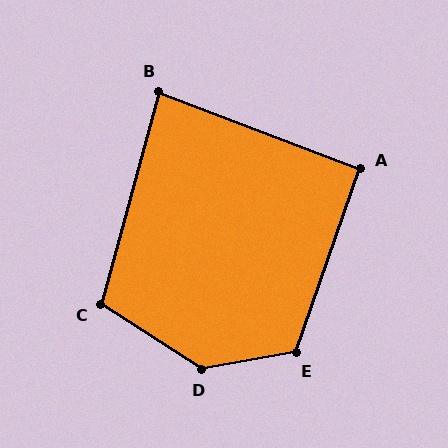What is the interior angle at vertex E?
Approximately 120 degrees (obtuse).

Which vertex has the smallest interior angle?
B, at approximately 85 degrees.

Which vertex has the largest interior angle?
D, at approximately 137 degrees.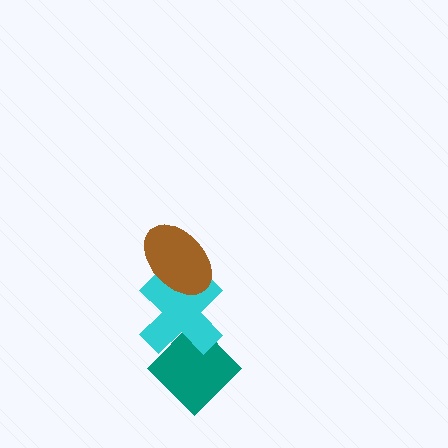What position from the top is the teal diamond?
The teal diamond is 3rd from the top.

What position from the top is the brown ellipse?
The brown ellipse is 1st from the top.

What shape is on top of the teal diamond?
The cyan cross is on top of the teal diamond.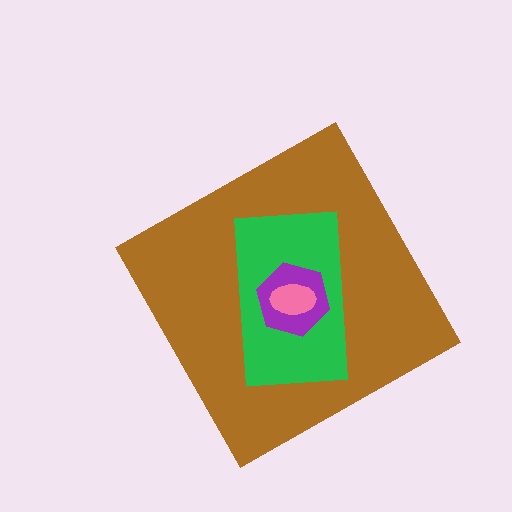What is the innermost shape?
The pink ellipse.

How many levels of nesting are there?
4.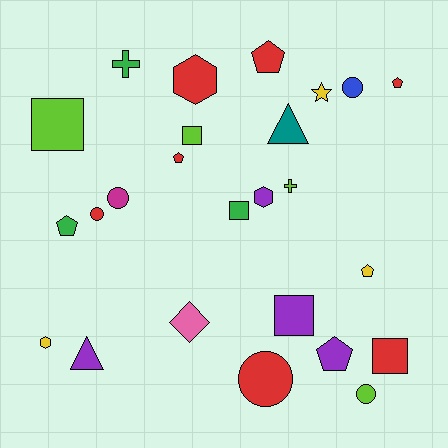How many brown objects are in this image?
There are no brown objects.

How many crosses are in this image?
There are 2 crosses.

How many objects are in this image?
There are 25 objects.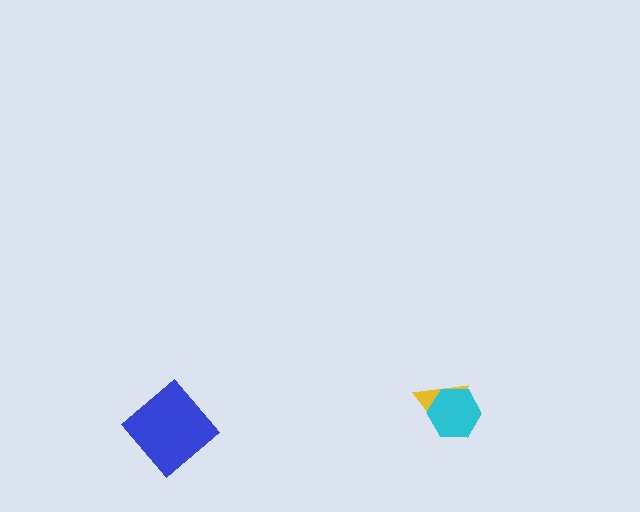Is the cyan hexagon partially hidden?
No, no other shape covers it.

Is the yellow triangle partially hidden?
Yes, it is partially covered by another shape.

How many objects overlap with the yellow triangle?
1 object overlaps with the yellow triangle.